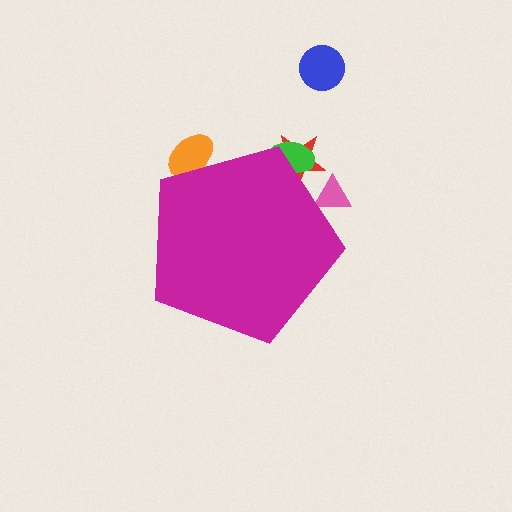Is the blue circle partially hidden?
No, the blue circle is fully visible.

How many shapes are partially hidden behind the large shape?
4 shapes are partially hidden.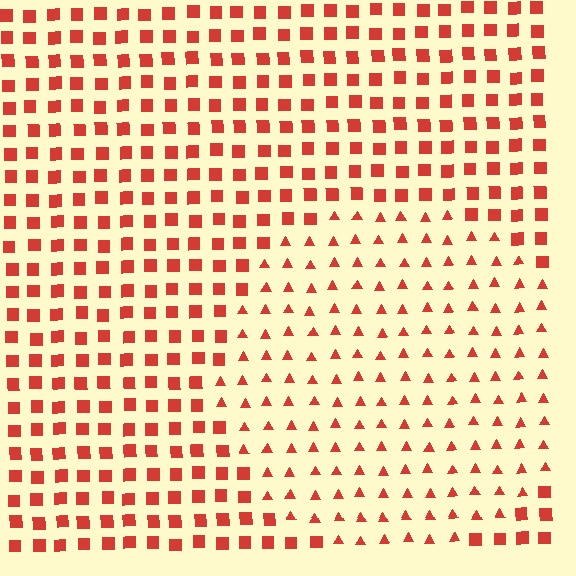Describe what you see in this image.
The image is filled with small red elements arranged in a uniform grid. A circle-shaped region contains triangles, while the surrounding area contains squares. The boundary is defined purely by the change in element shape.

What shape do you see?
I see a circle.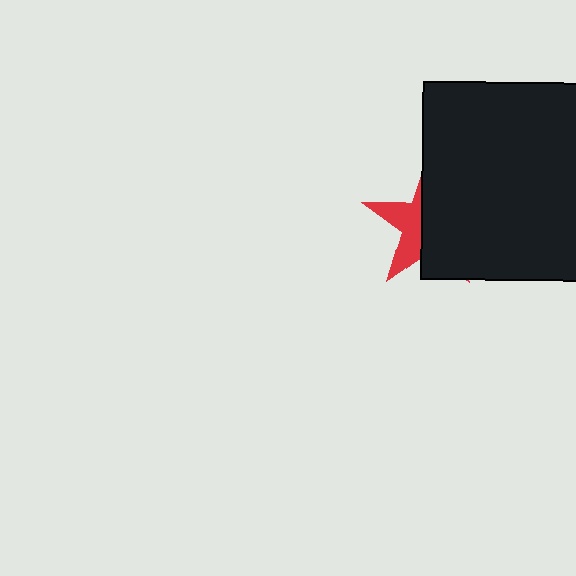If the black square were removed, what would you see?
You would see the complete red star.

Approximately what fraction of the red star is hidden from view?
Roughly 63% of the red star is hidden behind the black square.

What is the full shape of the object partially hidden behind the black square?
The partially hidden object is a red star.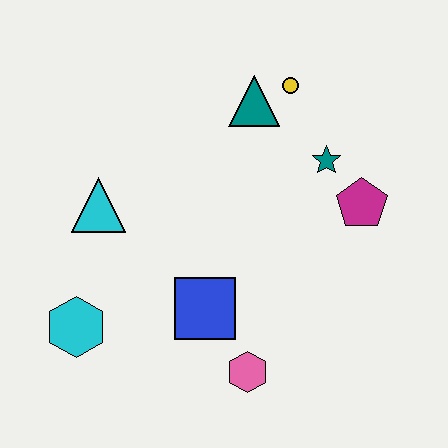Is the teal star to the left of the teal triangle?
No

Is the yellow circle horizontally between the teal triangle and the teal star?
Yes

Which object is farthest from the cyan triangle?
The magenta pentagon is farthest from the cyan triangle.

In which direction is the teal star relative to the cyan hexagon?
The teal star is to the right of the cyan hexagon.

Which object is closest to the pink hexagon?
The blue square is closest to the pink hexagon.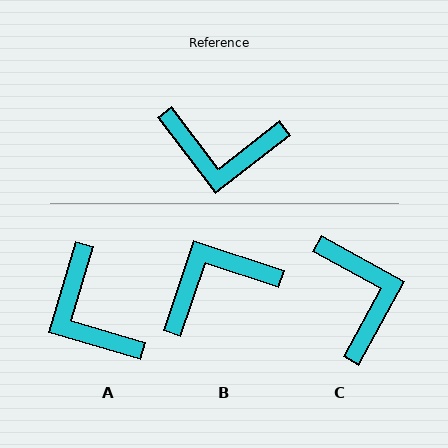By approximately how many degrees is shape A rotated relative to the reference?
Approximately 54 degrees clockwise.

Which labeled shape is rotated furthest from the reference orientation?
B, about 146 degrees away.